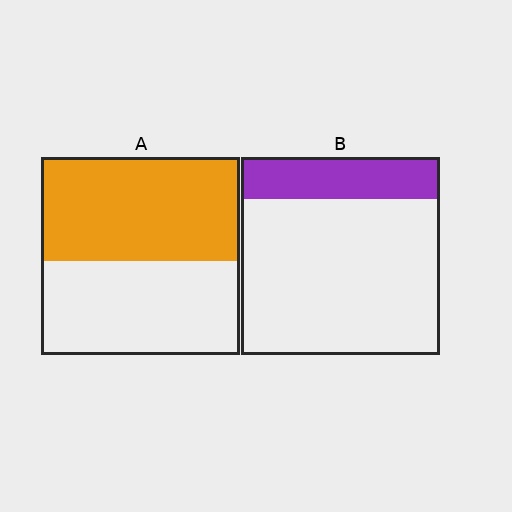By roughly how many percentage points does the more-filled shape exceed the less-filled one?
By roughly 30 percentage points (A over B).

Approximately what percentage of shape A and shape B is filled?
A is approximately 55% and B is approximately 20%.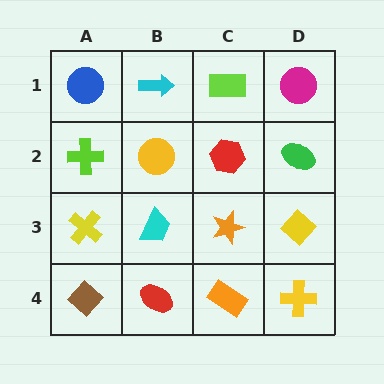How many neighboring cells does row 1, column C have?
3.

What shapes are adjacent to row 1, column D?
A green ellipse (row 2, column D), a lime rectangle (row 1, column C).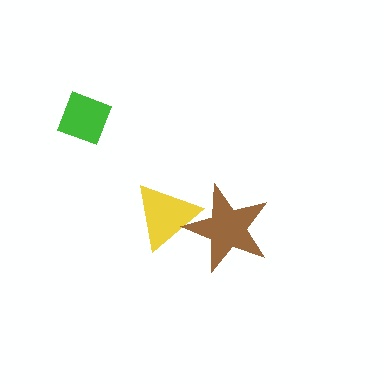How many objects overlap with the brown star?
1 object overlaps with the brown star.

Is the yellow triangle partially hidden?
Yes, it is partially covered by another shape.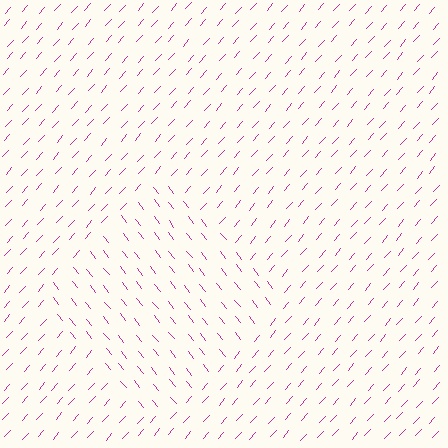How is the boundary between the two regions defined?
The boundary is defined purely by a change in line orientation (approximately 80 degrees difference). All lines are the same color and thickness.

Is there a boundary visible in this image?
Yes, there is a texture boundary formed by a change in line orientation.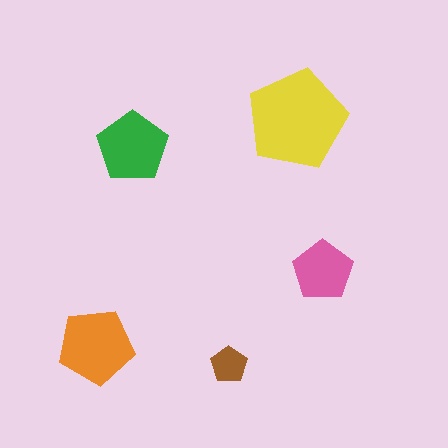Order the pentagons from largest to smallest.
the yellow one, the orange one, the green one, the pink one, the brown one.